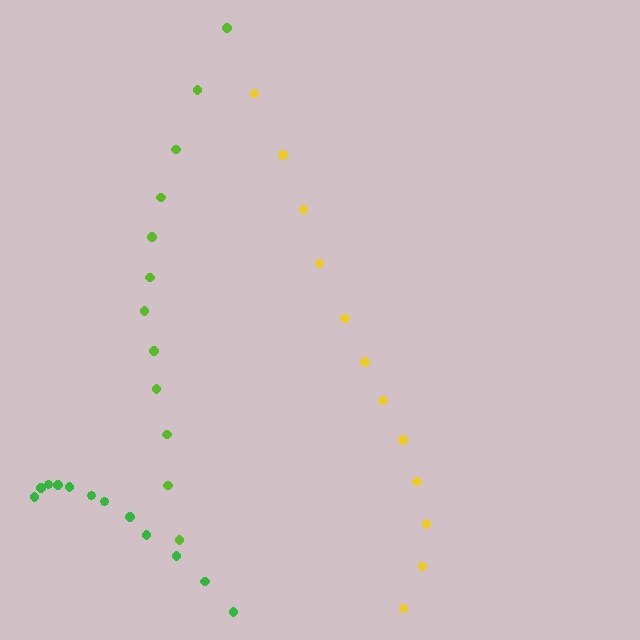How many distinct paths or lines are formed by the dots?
There are 3 distinct paths.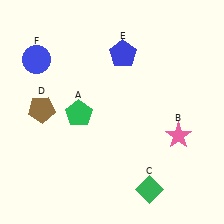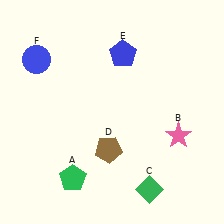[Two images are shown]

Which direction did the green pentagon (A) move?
The green pentagon (A) moved down.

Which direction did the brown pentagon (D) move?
The brown pentagon (D) moved right.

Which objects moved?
The objects that moved are: the green pentagon (A), the brown pentagon (D).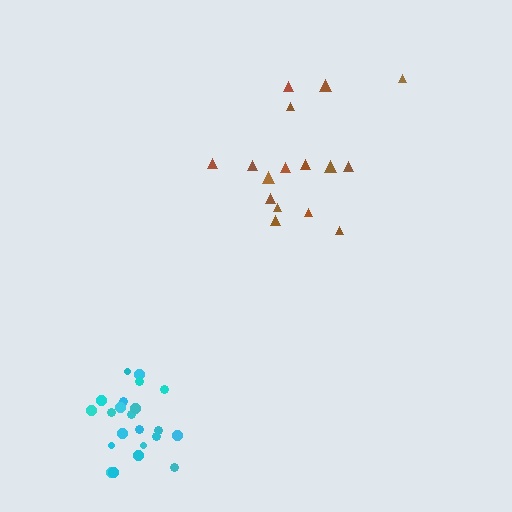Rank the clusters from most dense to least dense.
cyan, brown.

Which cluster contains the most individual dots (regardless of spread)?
Cyan (22).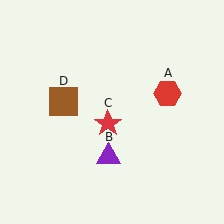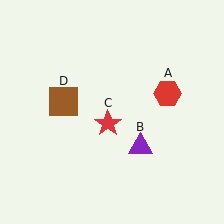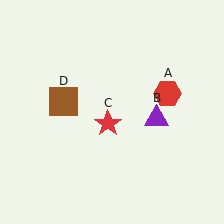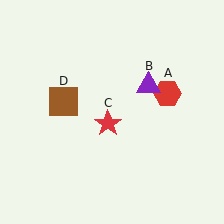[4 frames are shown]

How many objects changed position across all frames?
1 object changed position: purple triangle (object B).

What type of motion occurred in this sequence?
The purple triangle (object B) rotated counterclockwise around the center of the scene.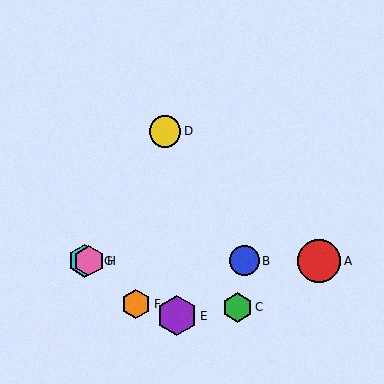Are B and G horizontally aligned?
Yes, both are at y≈261.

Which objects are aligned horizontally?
Objects A, B, G, H are aligned horizontally.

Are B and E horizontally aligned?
No, B is at y≈261 and E is at y≈316.